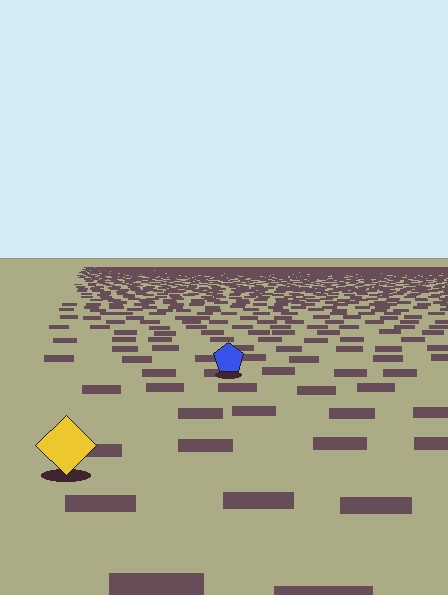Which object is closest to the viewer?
The yellow diamond is closest. The texture marks near it are larger and more spread out.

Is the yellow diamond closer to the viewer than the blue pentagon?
Yes. The yellow diamond is closer — you can tell from the texture gradient: the ground texture is coarser near it.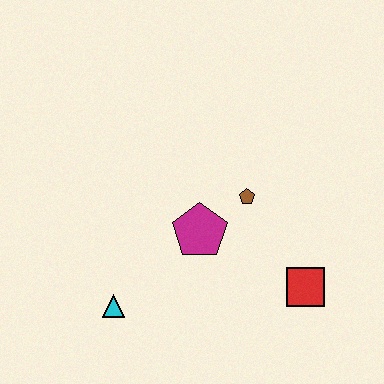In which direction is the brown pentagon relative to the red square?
The brown pentagon is above the red square.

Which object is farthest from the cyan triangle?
The red square is farthest from the cyan triangle.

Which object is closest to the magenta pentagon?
The brown pentagon is closest to the magenta pentagon.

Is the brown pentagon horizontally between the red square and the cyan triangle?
Yes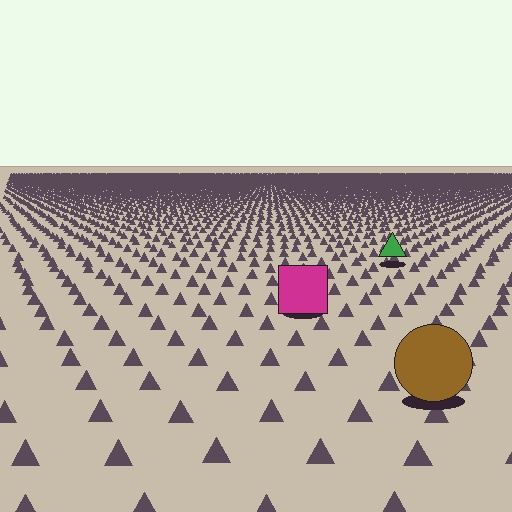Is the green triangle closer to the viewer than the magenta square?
No. The magenta square is closer — you can tell from the texture gradient: the ground texture is coarser near it.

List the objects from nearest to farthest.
From nearest to farthest: the brown circle, the magenta square, the green triangle.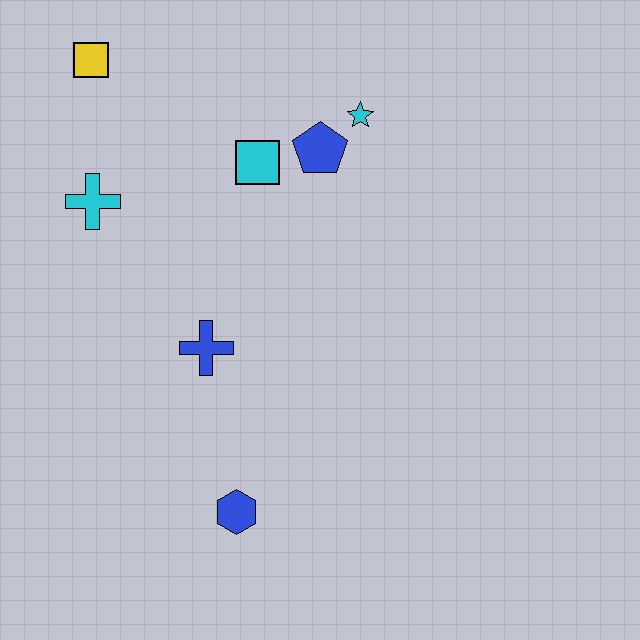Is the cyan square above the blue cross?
Yes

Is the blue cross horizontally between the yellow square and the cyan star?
Yes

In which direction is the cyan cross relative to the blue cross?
The cyan cross is above the blue cross.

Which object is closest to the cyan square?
The blue pentagon is closest to the cyan square.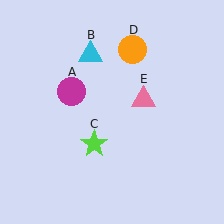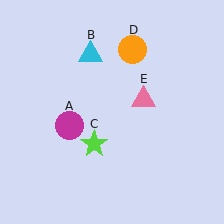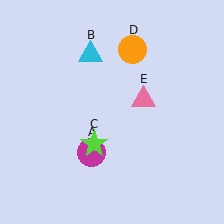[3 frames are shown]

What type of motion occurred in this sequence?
The magenta circle (object A) rotated counterclockwise around the center of the scene.